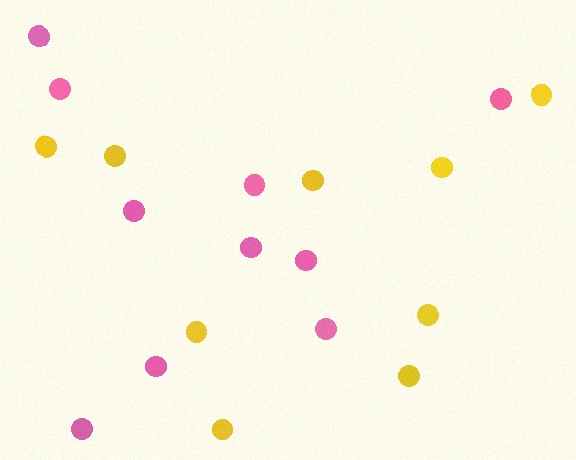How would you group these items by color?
There are 2 groups: one group of yellow circles (9) and one group of pink circles (10).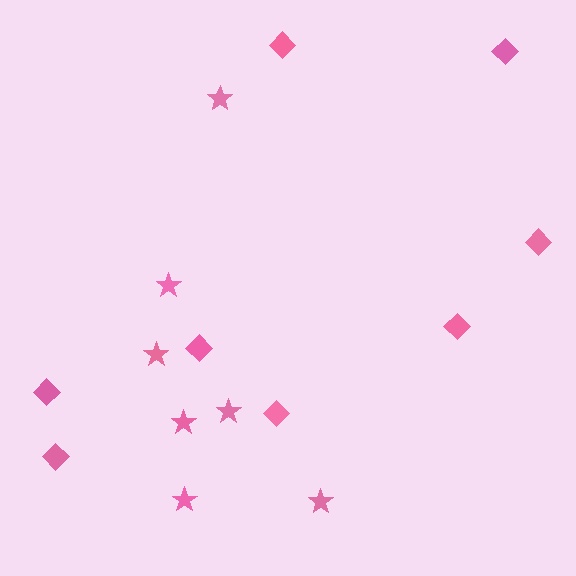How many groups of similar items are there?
There are 2 groups: one group of diamonds (8) and one group of stars (7).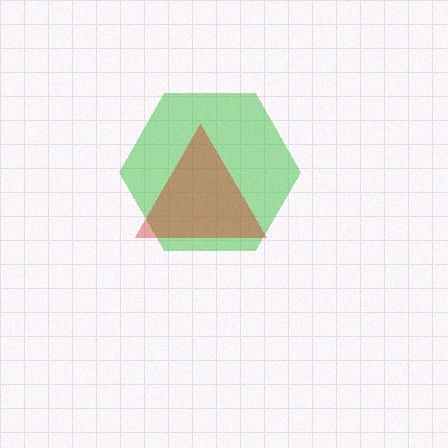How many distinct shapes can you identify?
There are 2 distinct shapes: a green hexagon, a red triangle.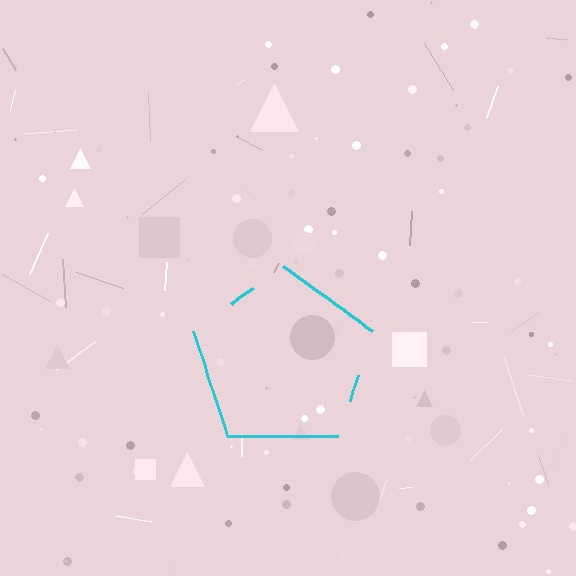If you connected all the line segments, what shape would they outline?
They would outline a pentagon.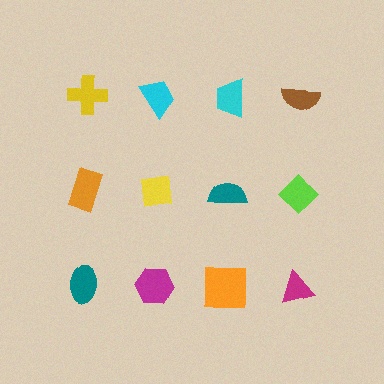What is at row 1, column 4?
A brown semicircle.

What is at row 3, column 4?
A magenta triangle.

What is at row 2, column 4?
A lime diamond.